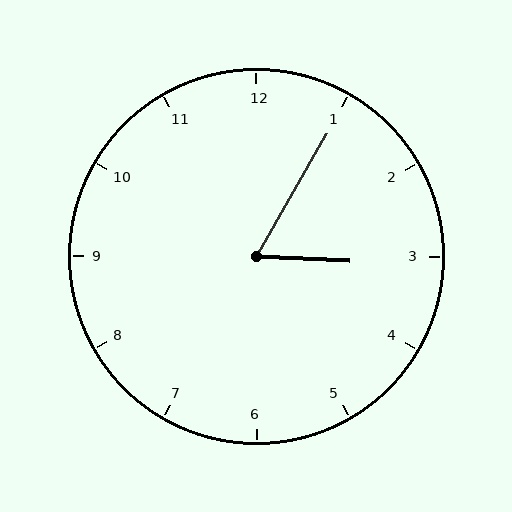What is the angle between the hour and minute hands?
Approximately 62 degrees.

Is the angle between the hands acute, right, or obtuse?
It is acute.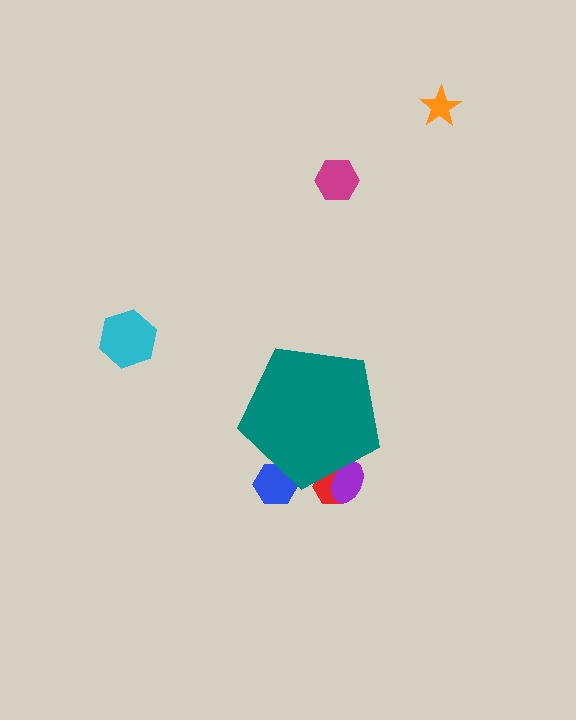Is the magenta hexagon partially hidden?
No, the magenta hexagon is fully visible.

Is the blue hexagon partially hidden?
Yes, the blue hexagon is partially hidden behind the teal pentagon.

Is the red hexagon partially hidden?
Yes, the red hexagon is partially hidden behind the teal pentagon.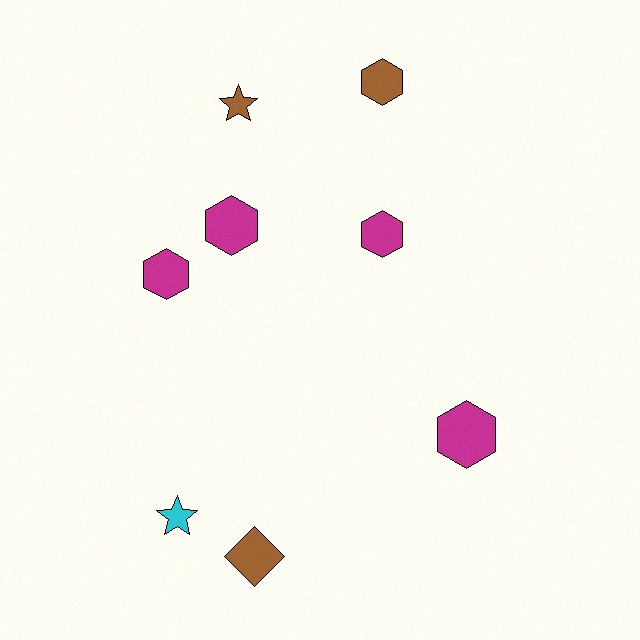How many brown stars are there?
There is 1 brown star.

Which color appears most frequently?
Magenta, with 4 objects.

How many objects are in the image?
There are 8 objects.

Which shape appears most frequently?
Hexagon, with 5 objects.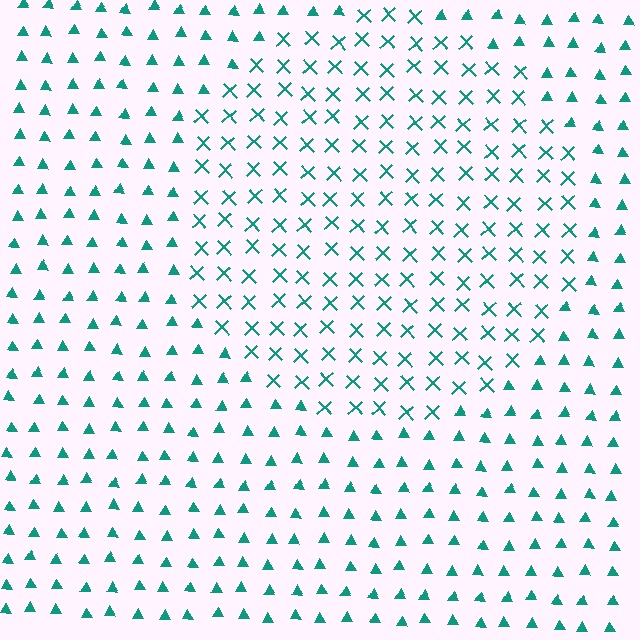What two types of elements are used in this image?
The image uses X marks inside the circle region and triangles outside it.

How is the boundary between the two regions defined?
The boundary is defined by a change in element shape: X marks inside vs. triangles outside. All elements share the same color and spacing.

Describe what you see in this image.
The image is filled with small teal elements arranged in a uniform grid. A circle-shaped region contains X marks, while the surrounding area contains triangles. The boundary is defined purely by the change in element shape.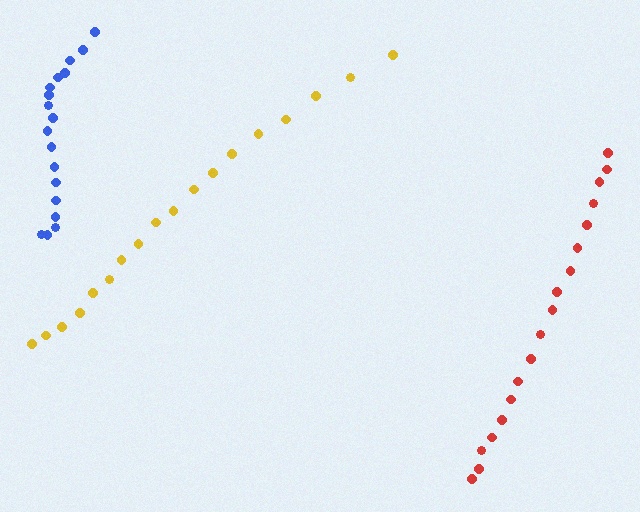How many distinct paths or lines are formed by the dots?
There are 3 distinct paths.